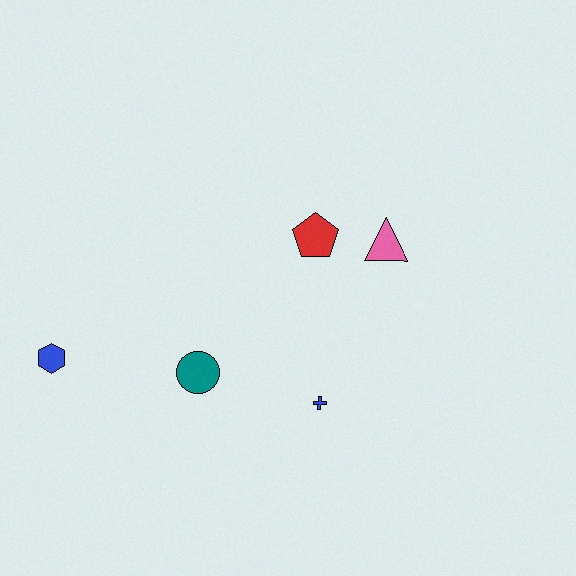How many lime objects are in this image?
There are no lime objects.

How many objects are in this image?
There are 5 objects.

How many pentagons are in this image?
There is 1 pentagon.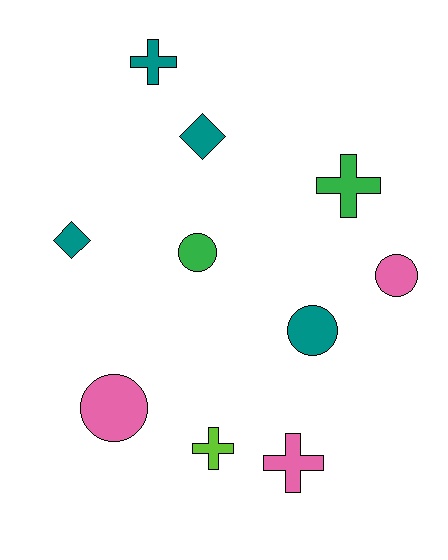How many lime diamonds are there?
There are no lime diamonds.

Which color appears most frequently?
Teal, with 4 objects.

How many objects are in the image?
There are 10 objects.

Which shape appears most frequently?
Cross, with 4 objects.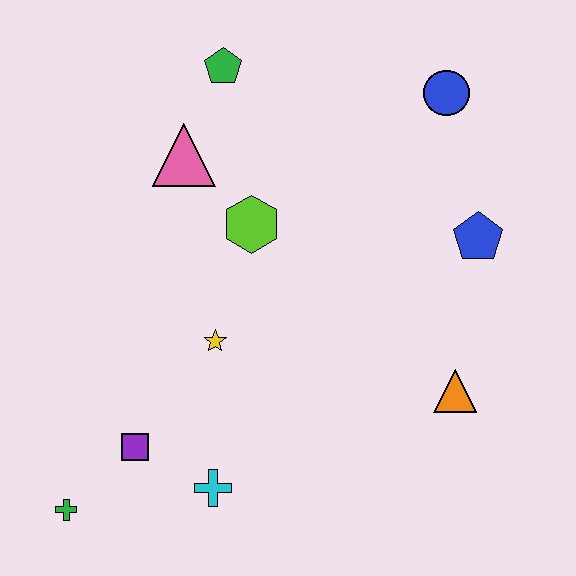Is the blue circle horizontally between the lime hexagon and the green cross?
No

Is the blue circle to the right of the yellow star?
Yes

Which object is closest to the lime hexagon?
The pink triangle is closest to the lime hexagon.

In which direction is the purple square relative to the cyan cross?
The purple square is to the left of the cyan cross.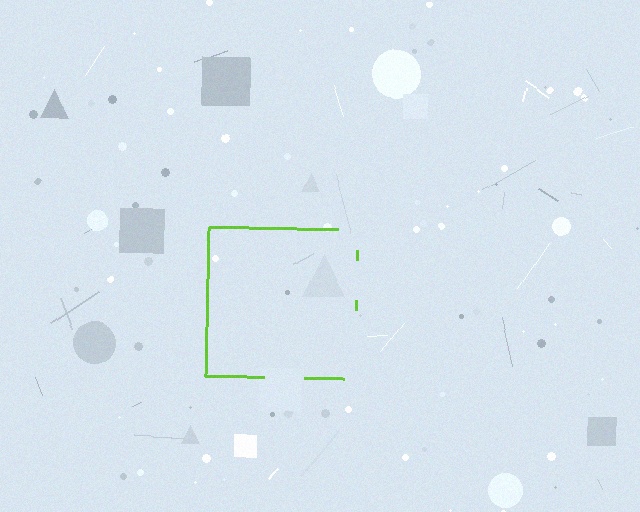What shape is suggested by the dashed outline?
The dashed outline suggests a square.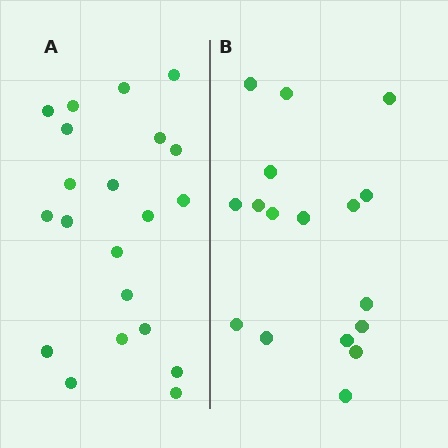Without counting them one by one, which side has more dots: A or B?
Region A (the left region) has more dots.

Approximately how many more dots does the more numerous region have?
Region A has about 4 more dots than region B.